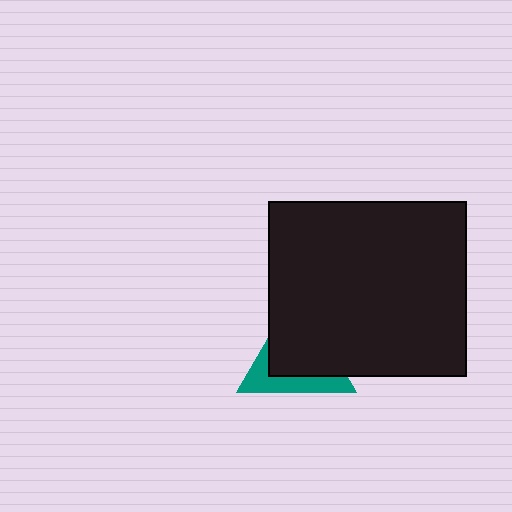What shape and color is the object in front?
The object in front is a black rectangle.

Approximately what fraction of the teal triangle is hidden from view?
Roughly 65% of the teal triangle is hidden behind the black rectangle.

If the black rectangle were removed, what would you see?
You would see the complete teal triangle.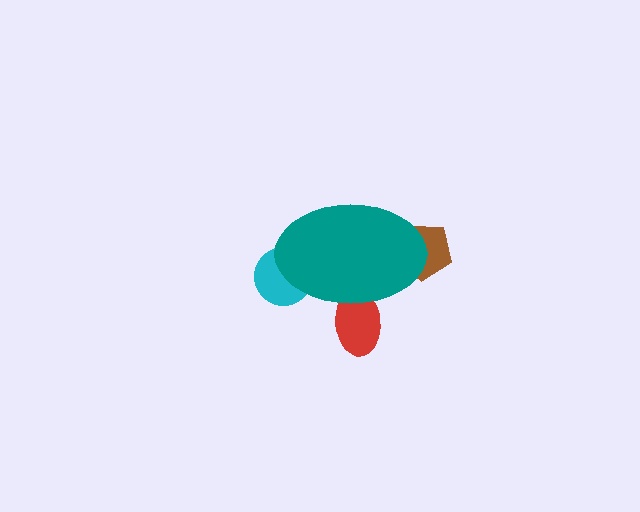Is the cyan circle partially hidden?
Yes, the cyan circle is partially hidden behind the teal ellipse.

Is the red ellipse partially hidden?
Yes, the red ellipse is partially hidden behind the teal ellipse.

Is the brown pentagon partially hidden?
Yes, the brown pentagon is partially hidden behind the teal ellipse.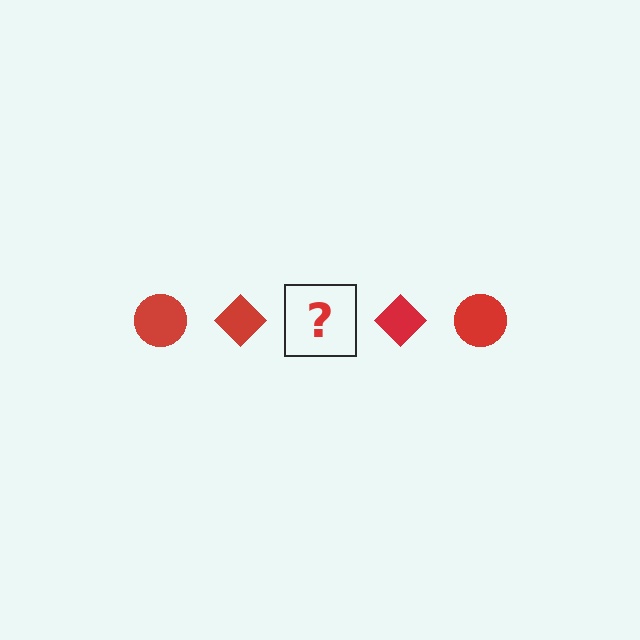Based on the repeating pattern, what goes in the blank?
The blank should be a red circle.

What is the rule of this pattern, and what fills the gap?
The rule is that the pattern cycles through circle, diamond shapes in red. The gap should be filled with a red circle.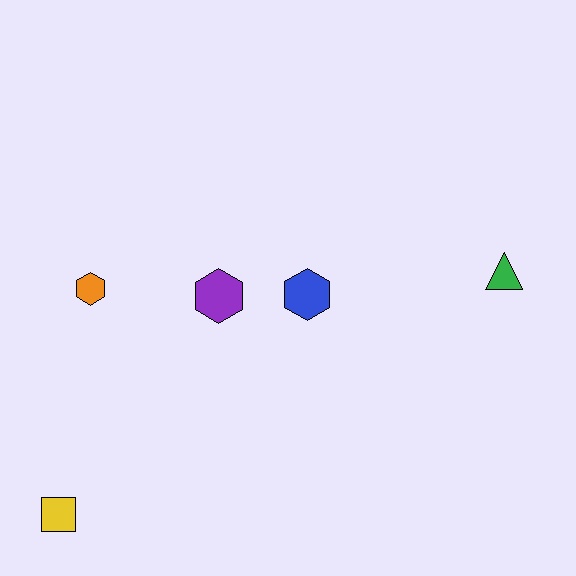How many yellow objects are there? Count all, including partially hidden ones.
There is 1 yellow object.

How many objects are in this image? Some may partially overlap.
There are 5 objects.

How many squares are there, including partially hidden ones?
There is 1 square.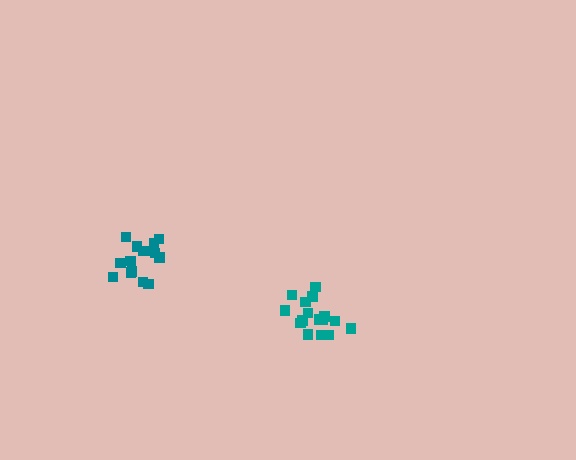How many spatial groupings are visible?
There are 2 spatial groupings.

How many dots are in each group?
Group 1: 16 dots, Group 2: 15 dots (31 total).